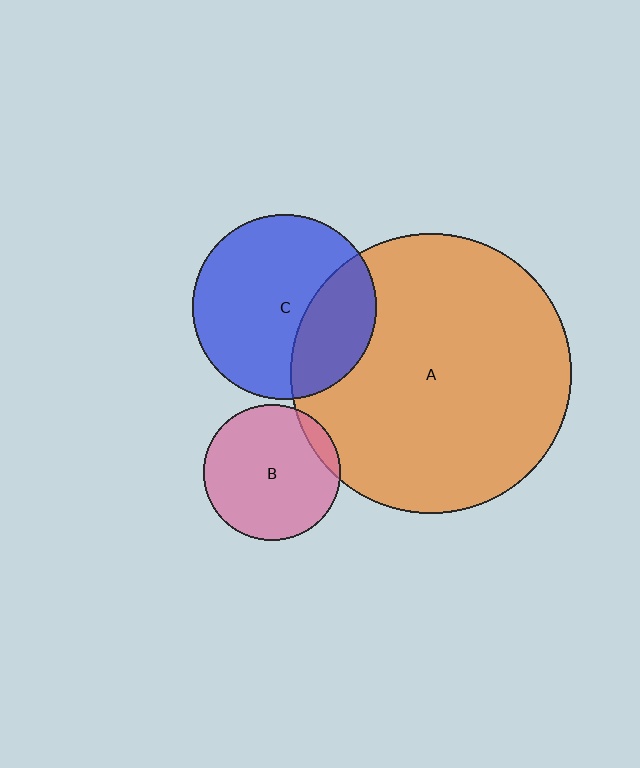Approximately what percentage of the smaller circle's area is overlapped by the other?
Approximately 10%.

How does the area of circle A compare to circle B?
Approximately 4.2 times.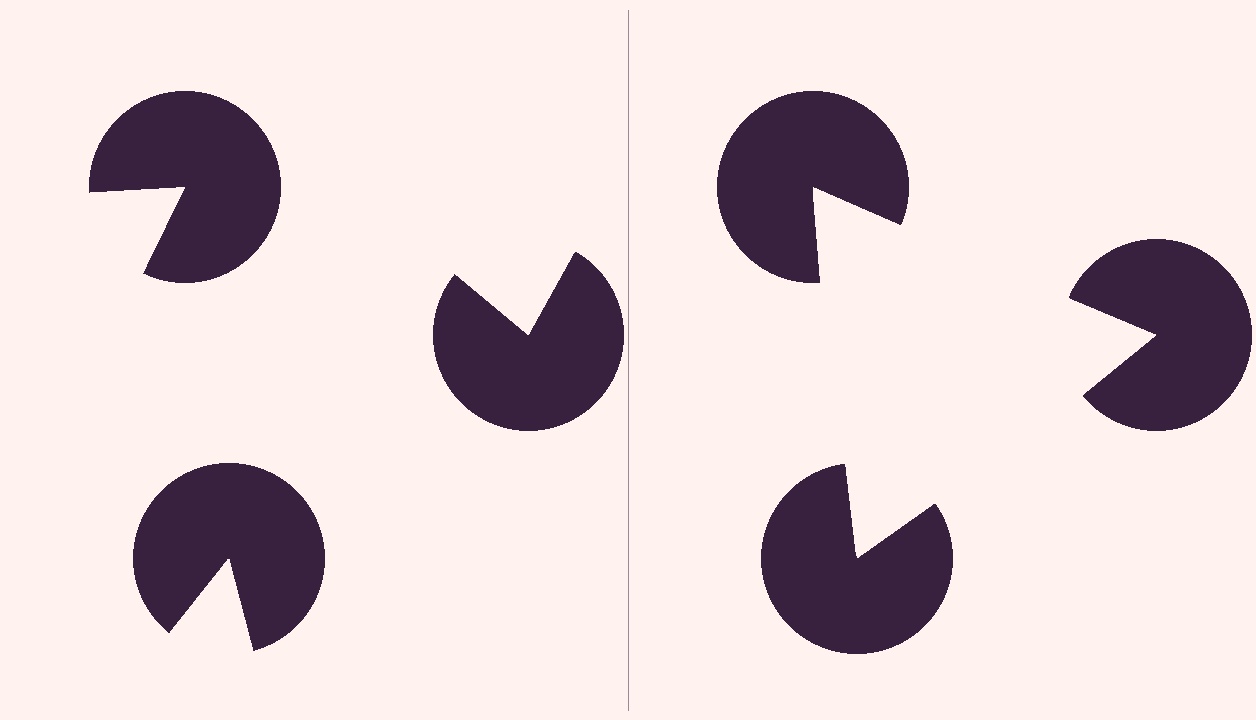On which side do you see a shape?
An illusory triangle appears on the right side. On the left side the wedge cuts are rotated, so no coherent shape forms.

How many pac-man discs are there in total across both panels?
6 — 3 on each side.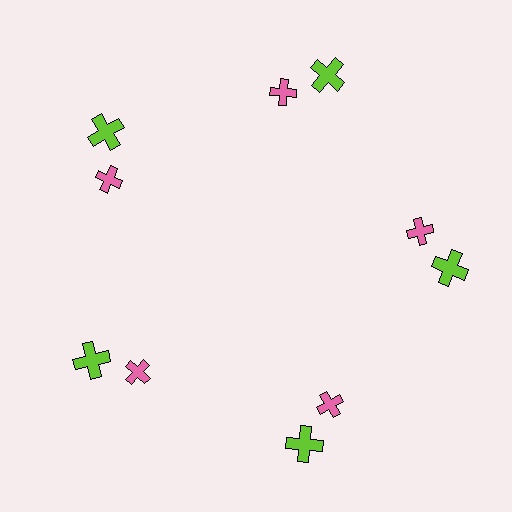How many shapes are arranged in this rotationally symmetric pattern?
There are 10 shapes, arranged in 5 groups of 2.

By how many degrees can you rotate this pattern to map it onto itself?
The pattern maps onto itself every 72 degrees of rotation.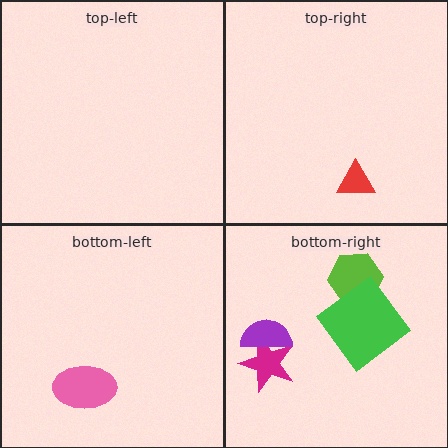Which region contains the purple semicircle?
The bottom-right region.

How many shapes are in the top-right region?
1.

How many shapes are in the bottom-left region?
1.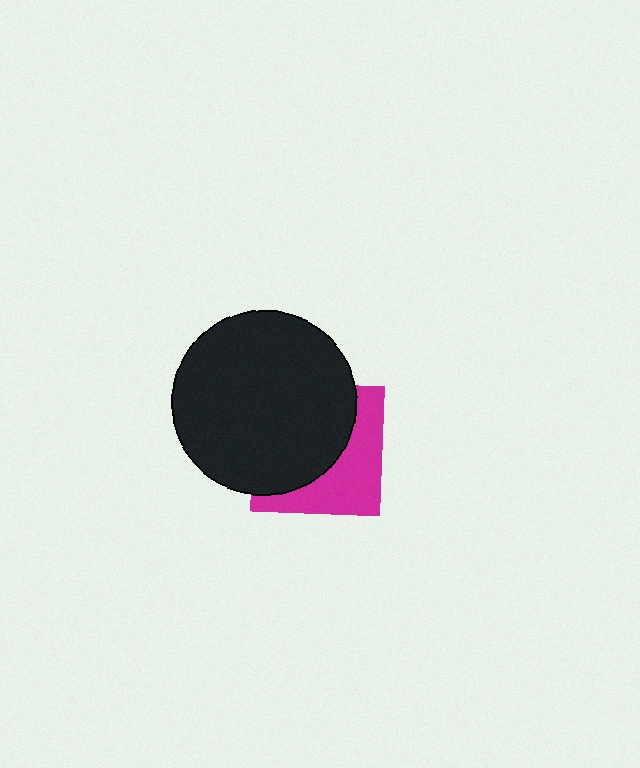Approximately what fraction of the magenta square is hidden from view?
Roughly 58% of the magenta square is hidden behind the black circle.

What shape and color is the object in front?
The object in front is a black circle.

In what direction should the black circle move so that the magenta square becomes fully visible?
The black circle should move toward the upper-left. That is the shortest direction to clear the overlap and leave the magenta square fully visible.